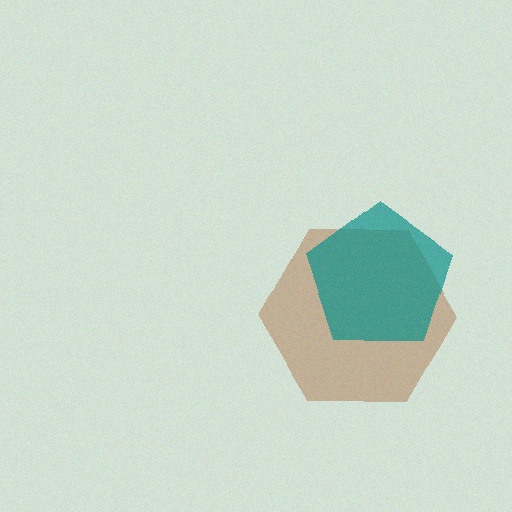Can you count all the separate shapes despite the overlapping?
Yes, there are 2 separate shapes.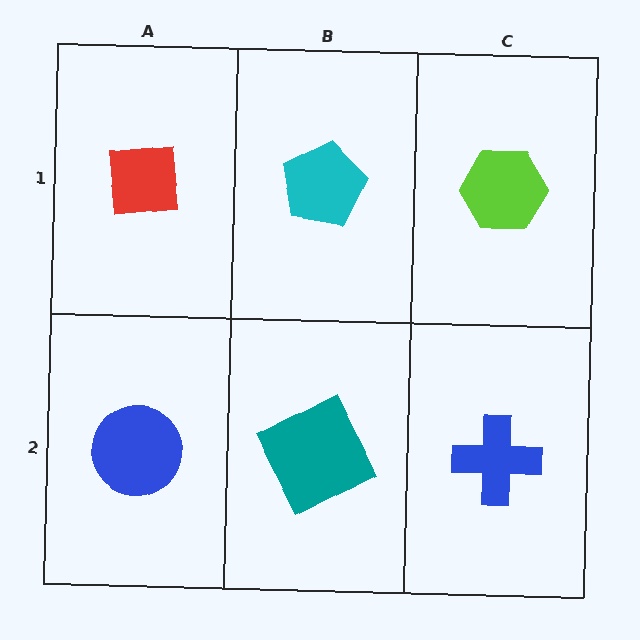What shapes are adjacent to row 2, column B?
A cyan pentagon (row 1, column B), a blue circle (row 2, column A), a blue cross (row 2, column C).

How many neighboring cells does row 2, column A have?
2.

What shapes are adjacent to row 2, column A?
A red square (row 1, column A), a teal square (row 2, column B).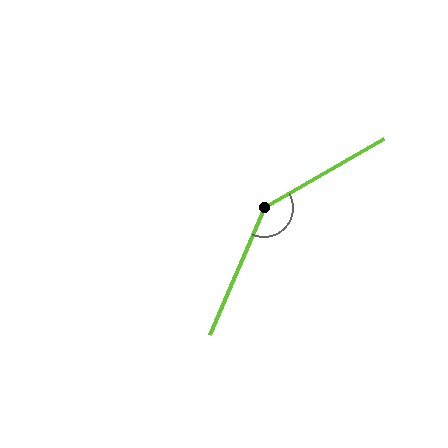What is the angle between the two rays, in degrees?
Approximately 143 degrees.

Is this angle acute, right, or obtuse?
It is obtuse.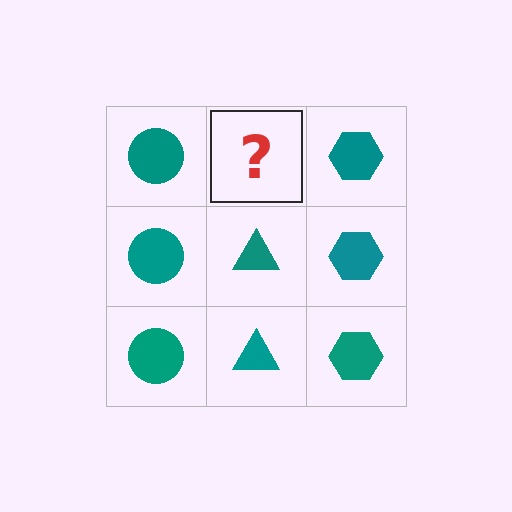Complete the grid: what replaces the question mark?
The question mark should be replaced with a teal triangle.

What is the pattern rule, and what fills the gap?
The rule is that each column has a consistent shape. The gap should be filled with a teal triangle.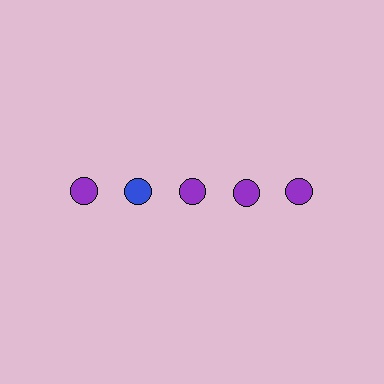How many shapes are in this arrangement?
There are 5 shapes arranged in a grid pattern.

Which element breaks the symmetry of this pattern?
The blue circle in the top row, second from left column breaks the symmetry. All other shapes are purple circles.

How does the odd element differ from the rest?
It has a different color: blue instead of purple.